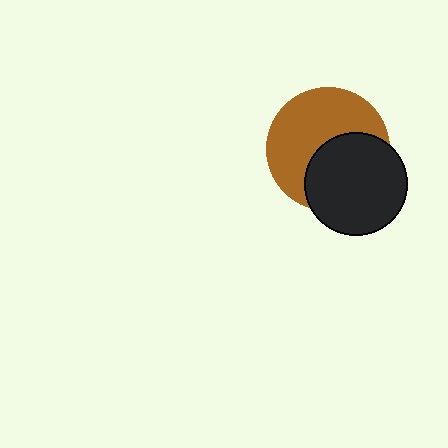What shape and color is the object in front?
The object in front is a black circle.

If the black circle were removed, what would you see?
You would see the complete brown circle.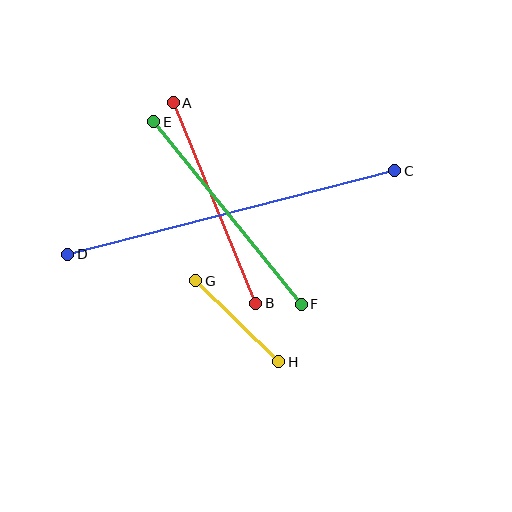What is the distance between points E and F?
The distance is approximately 234 pixels.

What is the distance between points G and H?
The distance is approximately 116 pixels.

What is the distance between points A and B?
The distance is approximately 217 pixels.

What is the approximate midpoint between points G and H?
The midpoint is at approximately (237, 321) pixels.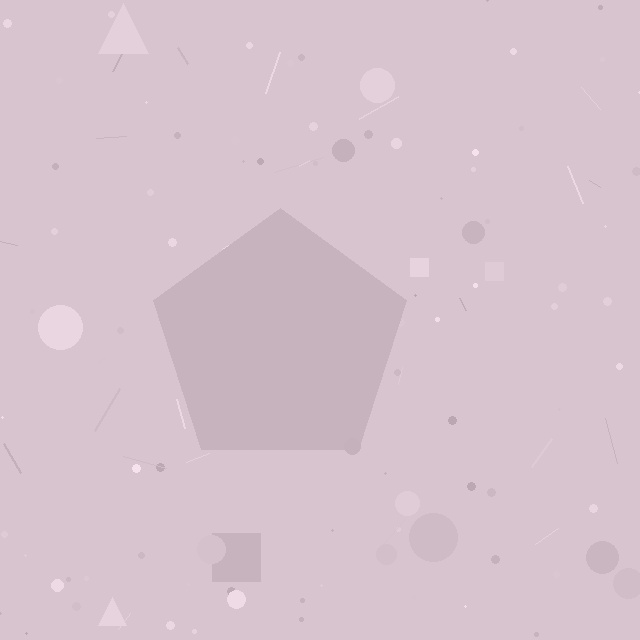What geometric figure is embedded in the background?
A pentagon is embedded in the background.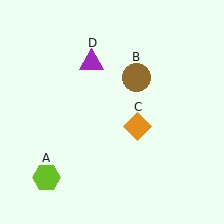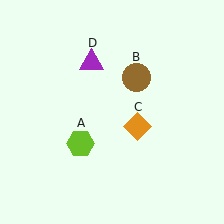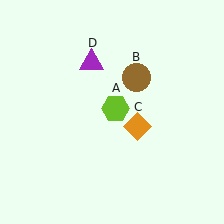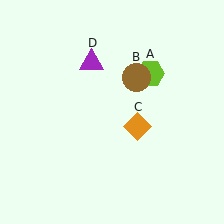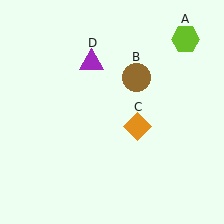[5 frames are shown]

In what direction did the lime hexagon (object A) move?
The lime hexagon (object A) moved up and to the right.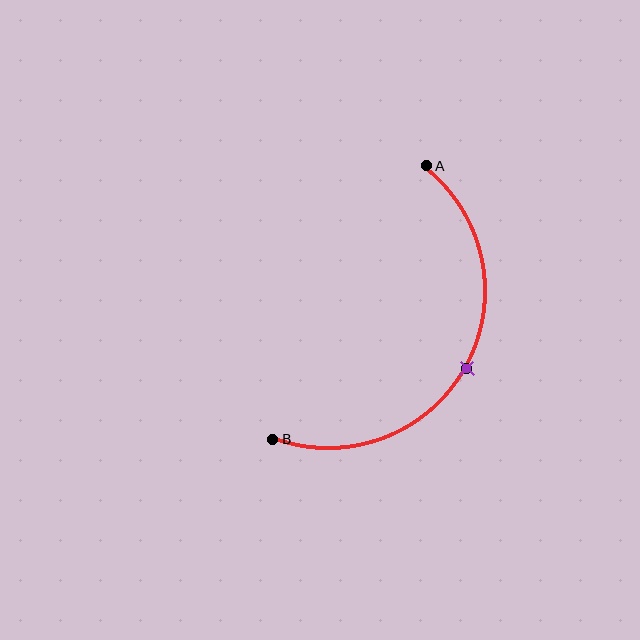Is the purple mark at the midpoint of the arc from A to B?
Yes. The purple mark lies on the arc at equal arc-length from both A and B — it is the arc midpoint.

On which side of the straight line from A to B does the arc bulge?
The arc bulges to the right of the straight line connecting A and B.